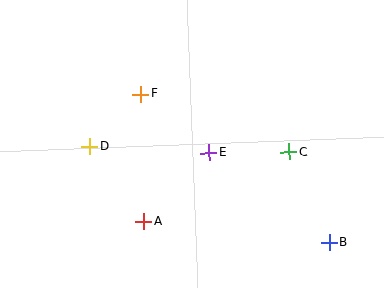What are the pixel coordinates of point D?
Point D is at (90, 146).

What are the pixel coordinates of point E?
Point E is at (209, 153).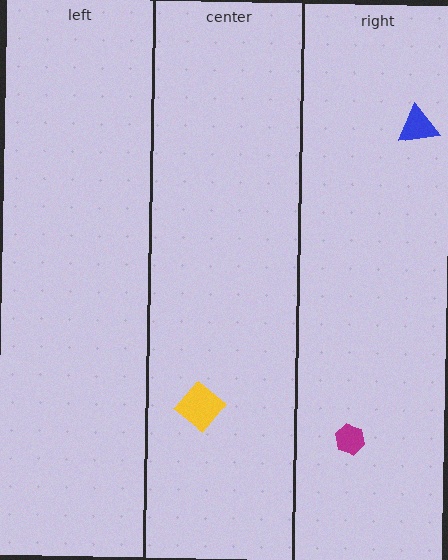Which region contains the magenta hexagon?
The right region.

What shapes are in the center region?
The yellow diamond.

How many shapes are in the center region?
1.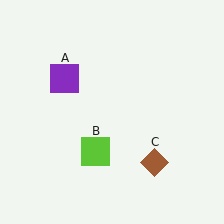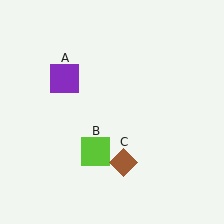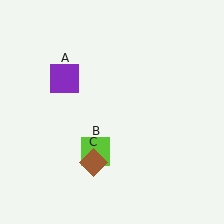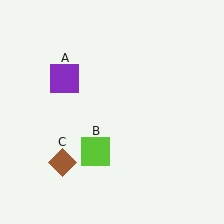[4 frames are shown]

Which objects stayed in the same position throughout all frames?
Purple square (object A) and lime square (object B) remained stationary.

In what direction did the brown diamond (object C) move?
The brown diamond (object C) moved left.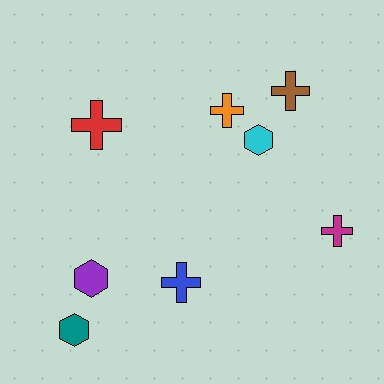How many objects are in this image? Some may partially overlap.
There are 8 objects.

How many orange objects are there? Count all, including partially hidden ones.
There is 1 orange object.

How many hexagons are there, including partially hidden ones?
There are 3 hexagons.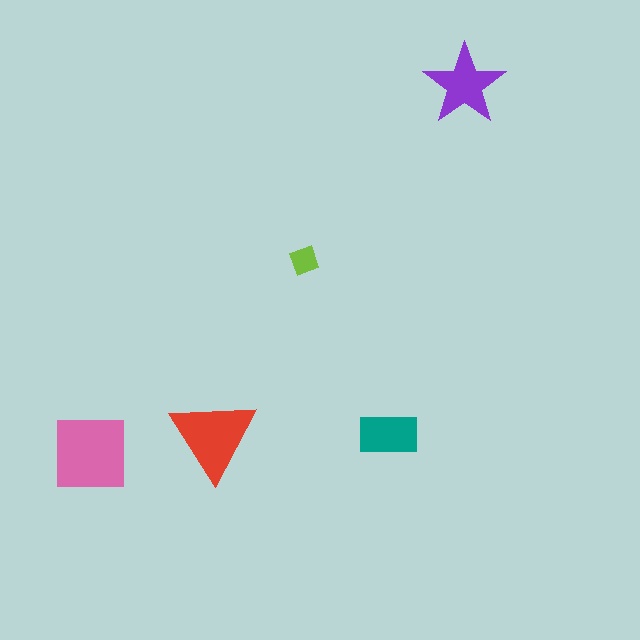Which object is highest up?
The purple star is topmost.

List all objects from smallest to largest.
The lime diamond, the teal rectangle, the purple star, the red triangle, the pink square.